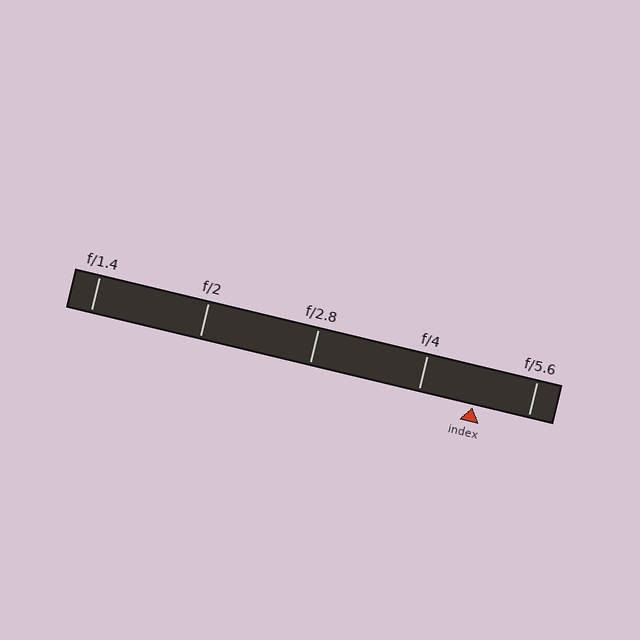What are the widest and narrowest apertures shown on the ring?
The widest aperture shown is f/1.4 and the narrowest is f/5.6.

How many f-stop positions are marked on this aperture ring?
There are 5 f-stop positions marked.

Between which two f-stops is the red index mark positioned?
The index mark is between f/4 and f/5.6.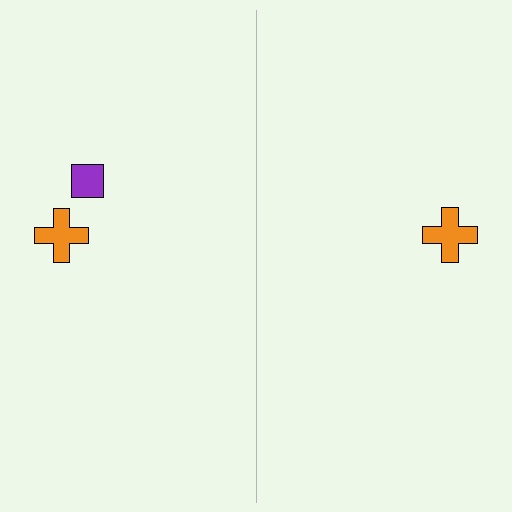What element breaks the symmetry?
A purple square is missing from the right side.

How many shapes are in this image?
There are 3 shapes in this image.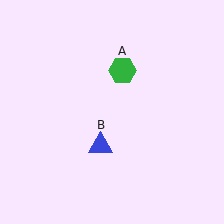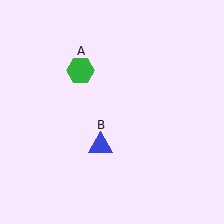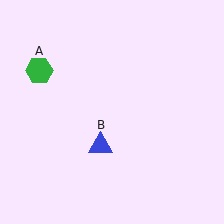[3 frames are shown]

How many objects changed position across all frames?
1 object changed position: green hexagon (object A).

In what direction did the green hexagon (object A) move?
The green hexagon (object A) moved left.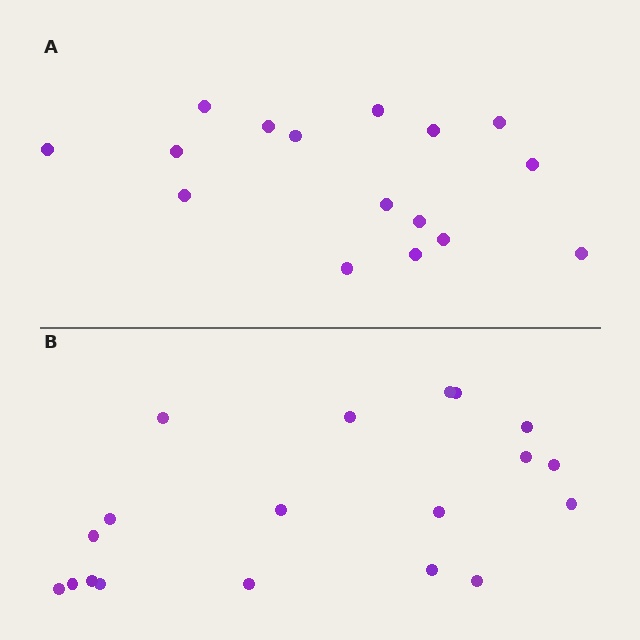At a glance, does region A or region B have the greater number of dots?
Region B (the bottom region) has more dots.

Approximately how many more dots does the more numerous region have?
Region B has just a few more — roughly 2 or 3 more dots than region A.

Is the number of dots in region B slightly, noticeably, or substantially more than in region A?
Region B has only slightly more — the two regions are fairly close. The ratio is roughly 1.2 to 1.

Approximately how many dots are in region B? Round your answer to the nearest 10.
About 20 dots. (The exact count is 19, which rounds to 20.)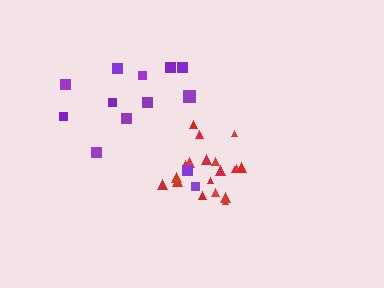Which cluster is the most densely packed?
Red.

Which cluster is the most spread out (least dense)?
Purple.